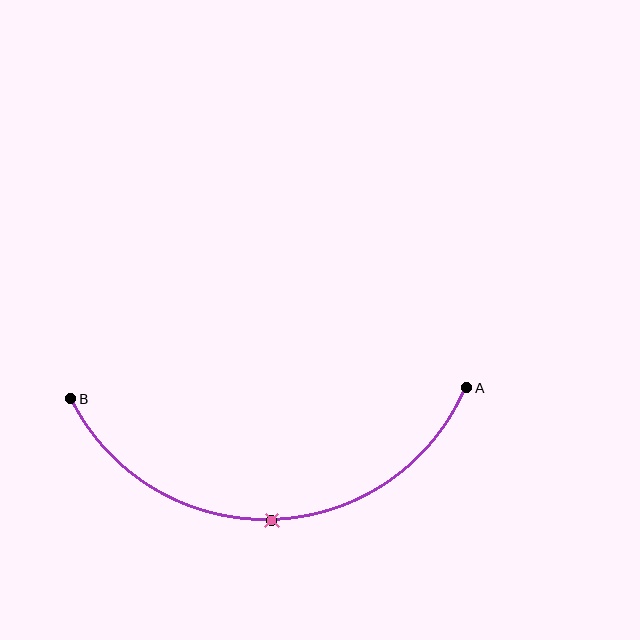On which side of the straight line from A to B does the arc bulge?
The arc bulges below the straight line connecting A and B.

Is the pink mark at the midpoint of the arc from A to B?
Yes. The pink mark lies on the arc at equal arc-length from both A and B — it is the arc midpoint.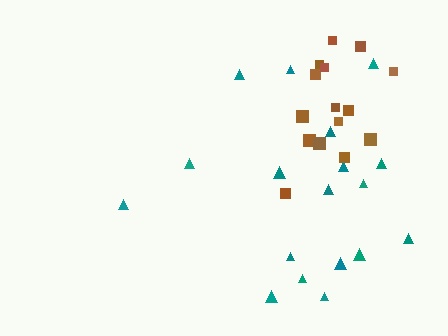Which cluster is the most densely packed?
Brown.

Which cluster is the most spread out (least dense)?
Teal.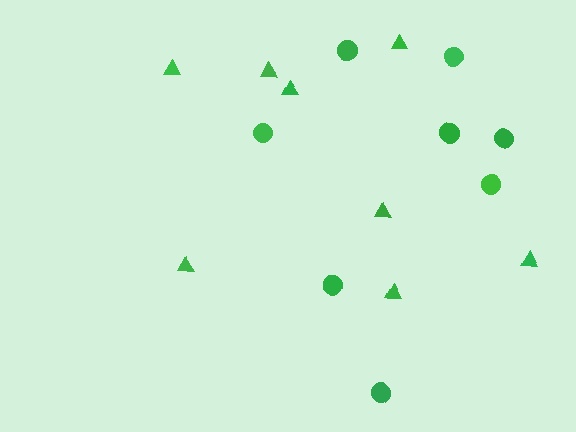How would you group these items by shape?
There are 2 groups: one group of circles (8) and one group of triangles (8).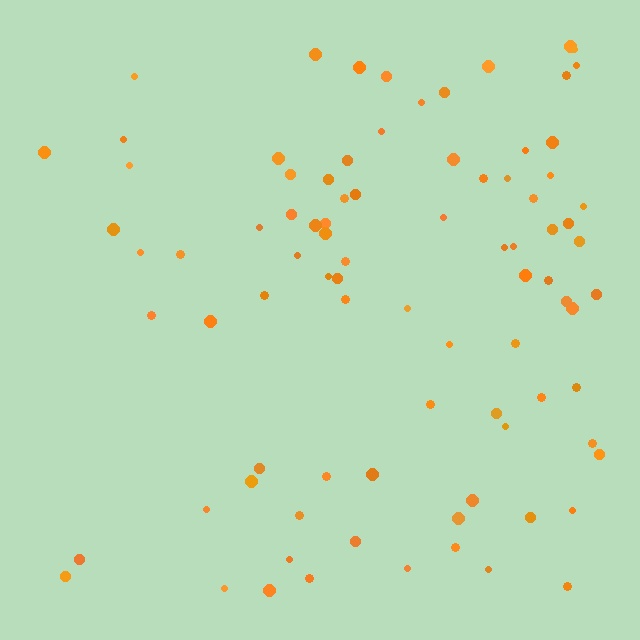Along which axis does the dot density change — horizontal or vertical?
Horizontal.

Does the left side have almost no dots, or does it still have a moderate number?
Still a moderate number, just noticeably fewer than the right.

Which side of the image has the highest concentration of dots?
The right.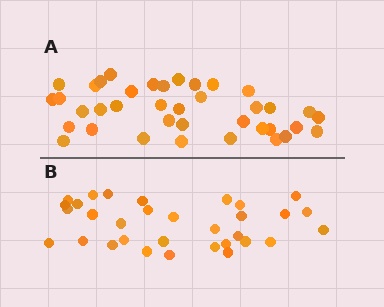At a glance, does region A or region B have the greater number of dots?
Region A (the top region) has more dots.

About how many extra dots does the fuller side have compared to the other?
Region A has about 6 more dots than region B.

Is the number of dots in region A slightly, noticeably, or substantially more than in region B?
Region A has only slightly more — the two regions are fairly close. The ratio is roughly 1.2 to 1.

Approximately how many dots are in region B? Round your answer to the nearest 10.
About 30 dots. (The exact count is 32, which rounds to 30.)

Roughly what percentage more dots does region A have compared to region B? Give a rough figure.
About 20% more.